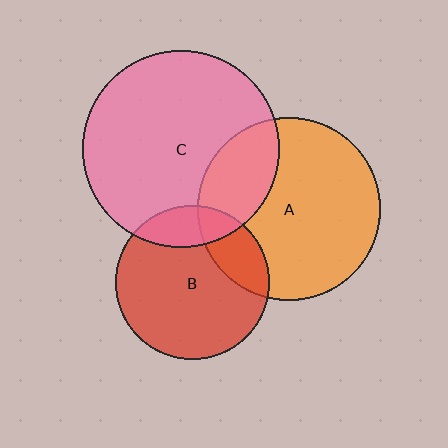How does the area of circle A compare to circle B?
Approximately 1.4 times.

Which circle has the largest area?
Circle C (pink).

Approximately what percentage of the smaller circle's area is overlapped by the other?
Approximately 20%.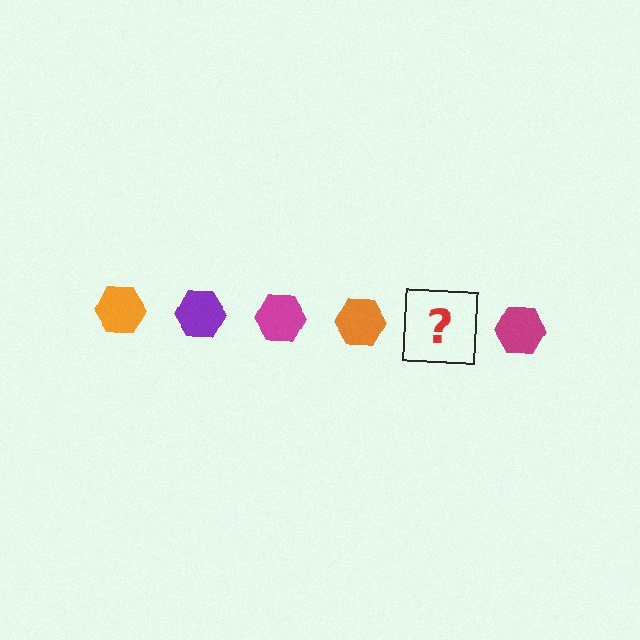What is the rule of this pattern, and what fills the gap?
The rule is that the pattern cycles through orange, purple, magenta hexagons. The gap should be filled with a purple hexagon.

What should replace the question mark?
The question mark should be replaced with a purple hexagon.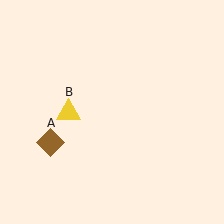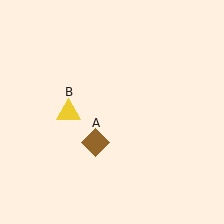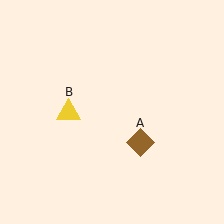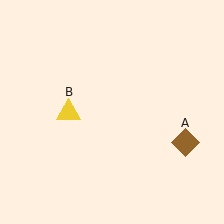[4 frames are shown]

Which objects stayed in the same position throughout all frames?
Yellow triangle (object B) remained stationary.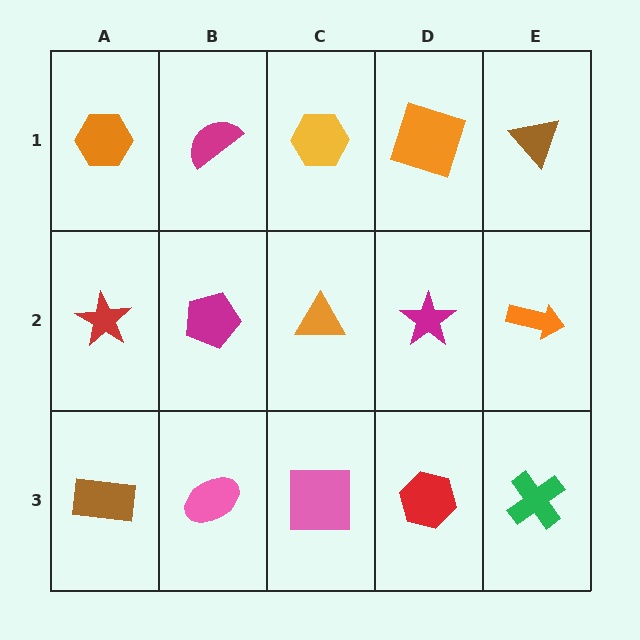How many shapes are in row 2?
5 shapes.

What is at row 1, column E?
A brown triangle.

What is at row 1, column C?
A yellow hexagon.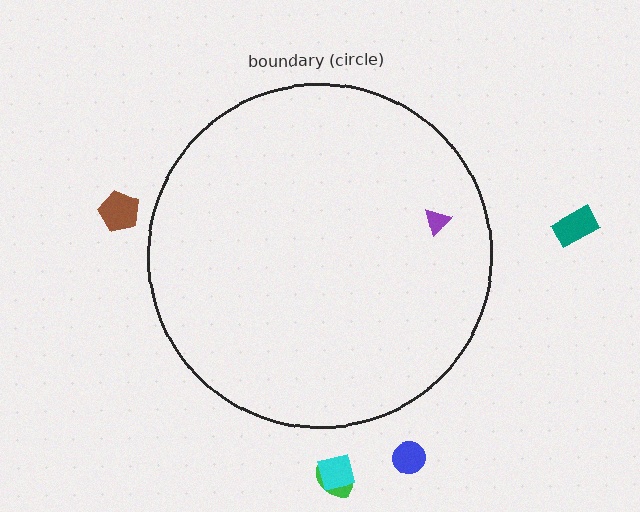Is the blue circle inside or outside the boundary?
Outside.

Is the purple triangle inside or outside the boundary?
Inside.